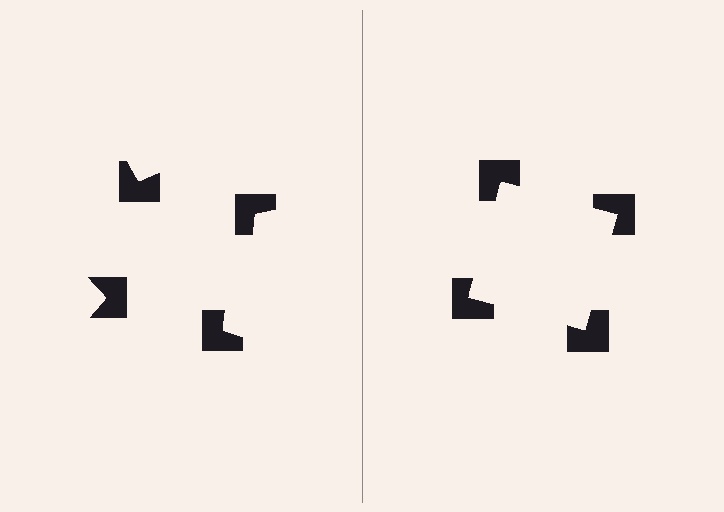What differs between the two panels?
The notched squares are positioned identically on both sides; only the wedge orientations differ. On the right they align to a square; on the left they are misaligned.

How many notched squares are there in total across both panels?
8 — 4 on each side.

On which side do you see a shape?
An illusory square appears on the right side. On the left side the wedge cuts are rotated, so no coherent shape forms.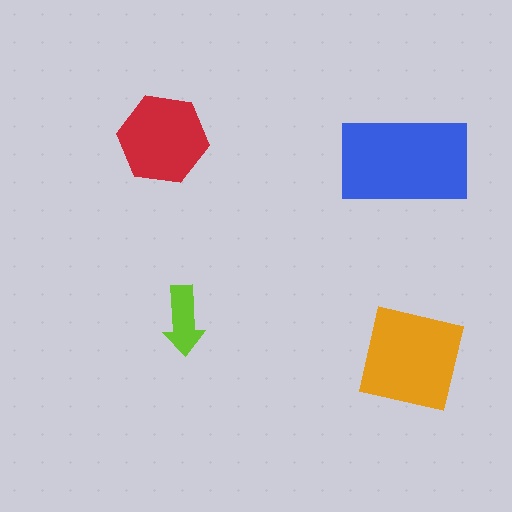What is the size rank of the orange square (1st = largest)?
2nd.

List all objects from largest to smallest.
The blue rectangle, the orange square, the red hexagon, the lime arrow.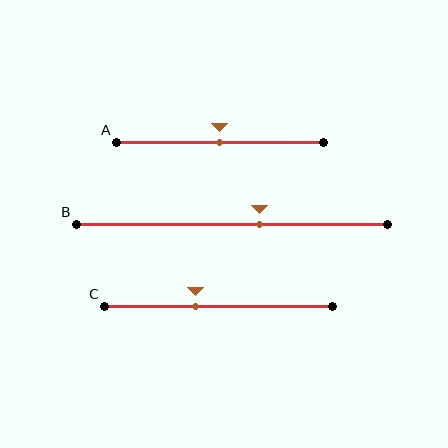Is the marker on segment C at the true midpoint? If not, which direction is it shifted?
No, the marker on segment C is shifted to the left by about 10% of the segment length.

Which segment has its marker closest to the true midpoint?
Segment A has its marker closest to the true midpoint.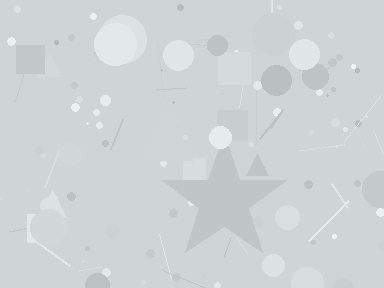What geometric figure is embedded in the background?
A star is embedded in the background.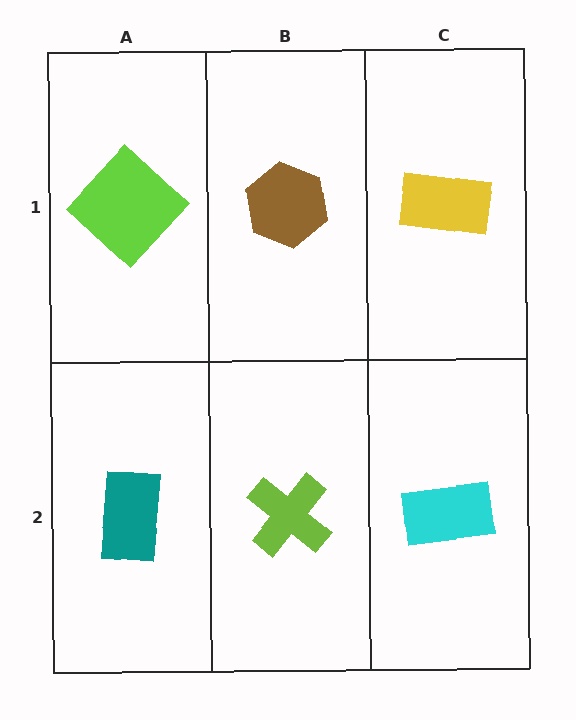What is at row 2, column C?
A cyan rectangle.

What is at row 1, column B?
A brown hexagon.